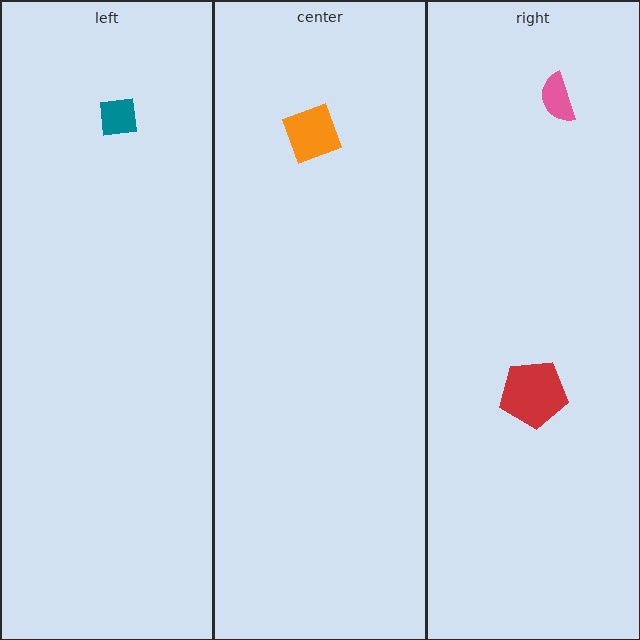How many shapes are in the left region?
1.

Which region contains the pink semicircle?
The right region.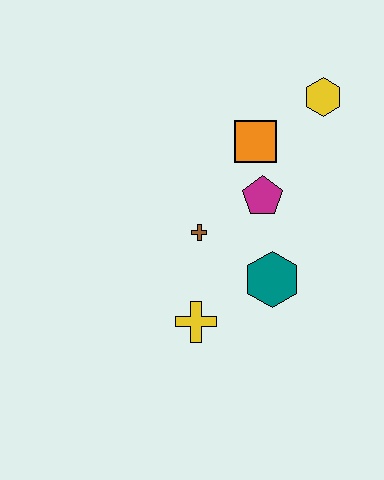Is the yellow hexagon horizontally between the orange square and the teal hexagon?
No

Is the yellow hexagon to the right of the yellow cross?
Yes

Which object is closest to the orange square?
The magenta pentagon is closest to the orange square.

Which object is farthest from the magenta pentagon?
The yellow cross is farthest from the magenta pentagon.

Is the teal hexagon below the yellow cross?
No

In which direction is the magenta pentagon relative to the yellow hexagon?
The magenta pentagon is below the yellow hexagon.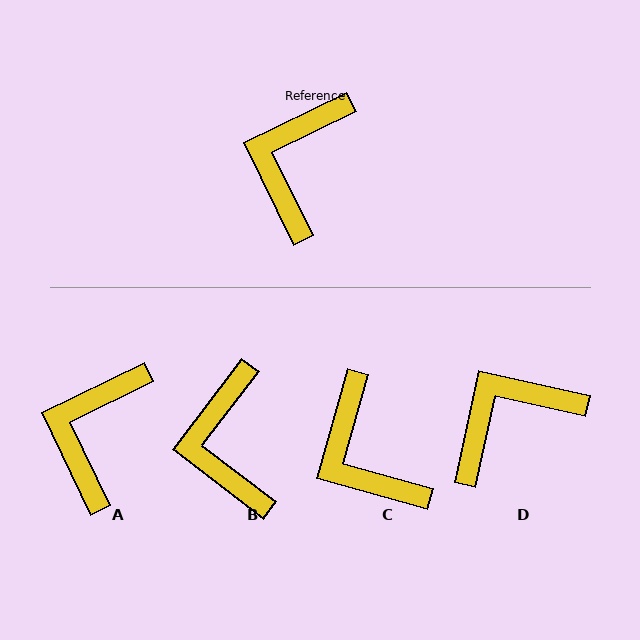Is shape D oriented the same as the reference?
No, it is off by about 38 degrees.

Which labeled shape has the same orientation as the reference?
A.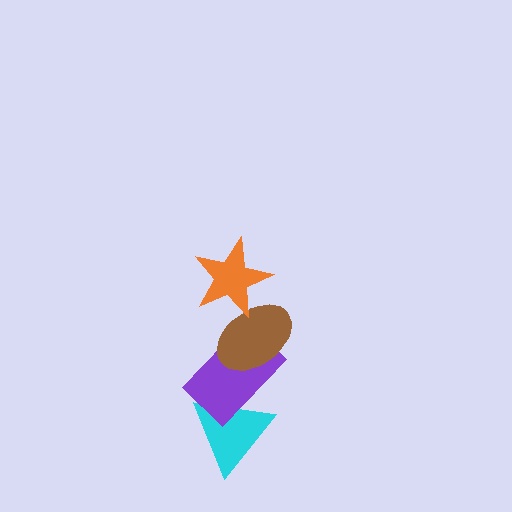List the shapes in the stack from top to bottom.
From top to bottom: the orange star, the brown ellipse, the purple rectangle, the cyan triangle.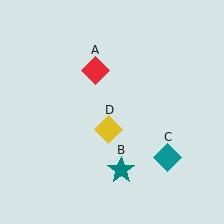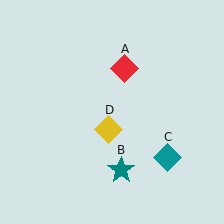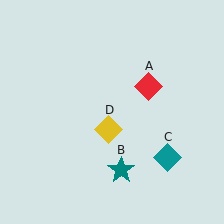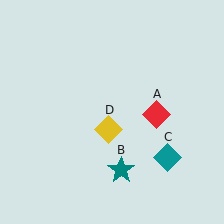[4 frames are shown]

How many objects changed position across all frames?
1 object changed position: red diamond (object A).